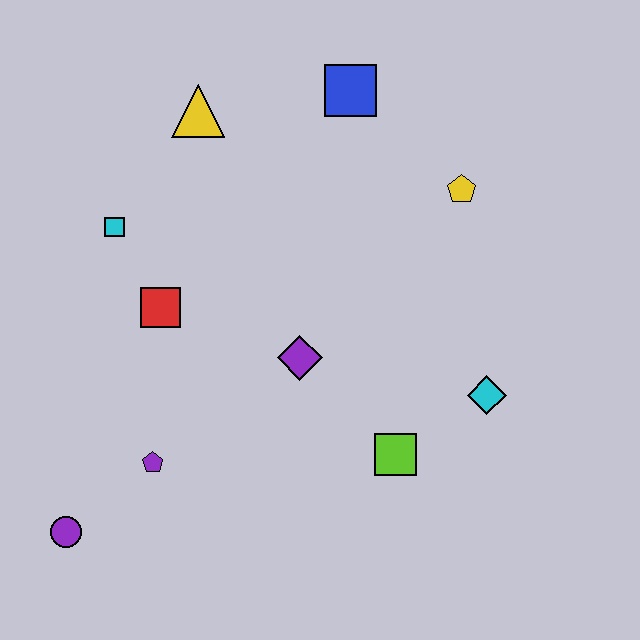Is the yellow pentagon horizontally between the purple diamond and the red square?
No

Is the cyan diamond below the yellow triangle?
Yes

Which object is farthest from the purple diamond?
The purple circle is farthest from the purple diamond.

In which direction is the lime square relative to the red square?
The lime square is to the right of the red square.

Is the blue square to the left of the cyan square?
No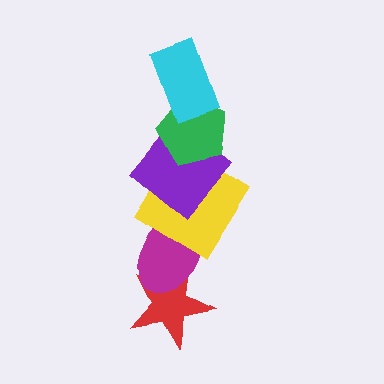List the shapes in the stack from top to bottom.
From top to bottom: the cyan rectangle, the green pentagon, the purple diamond, the yellow diamond, the magenta ellipse, the red star.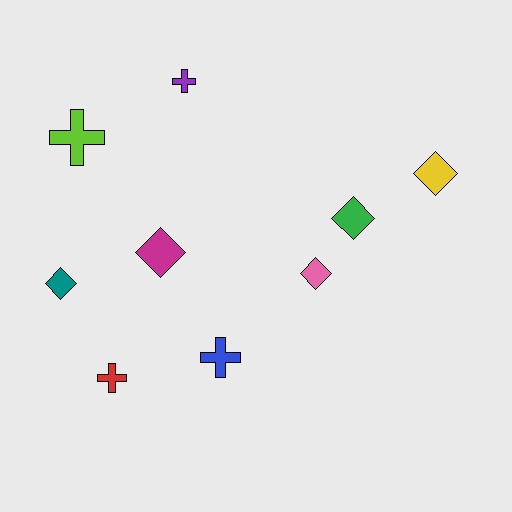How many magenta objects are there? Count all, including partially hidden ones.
There is 1 magenta object.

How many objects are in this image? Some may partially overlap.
There are 9 objects.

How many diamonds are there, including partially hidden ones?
There are 5 diamonds.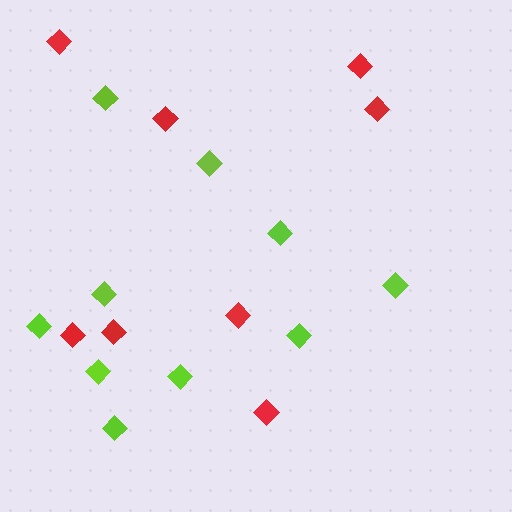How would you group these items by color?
There are 2 groups: one group of red diamonds (8) and one group of lime diamonds (10).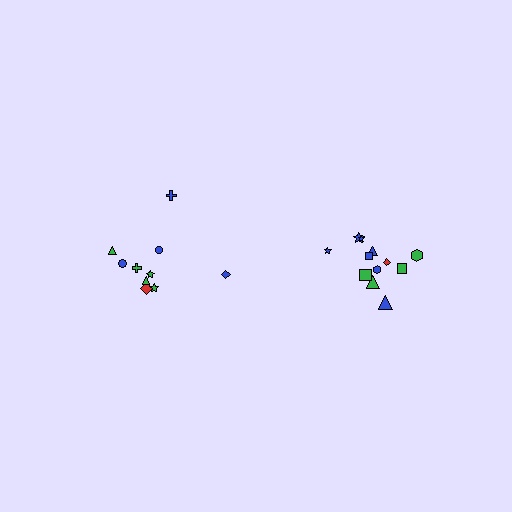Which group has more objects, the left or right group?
The right group.